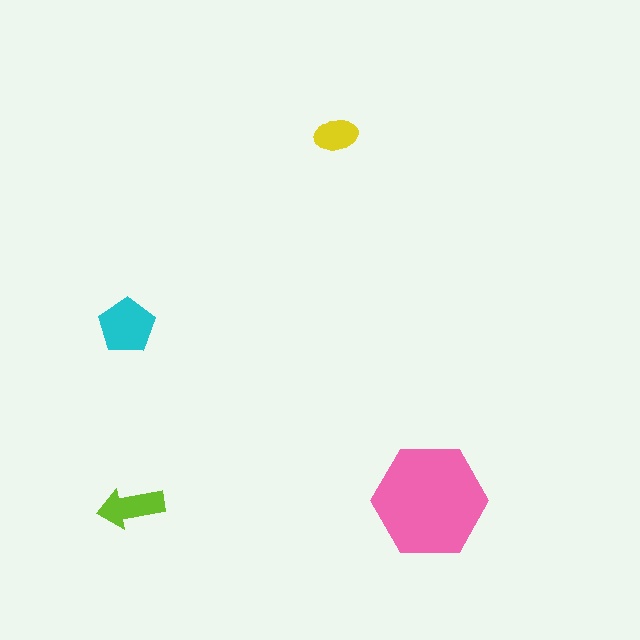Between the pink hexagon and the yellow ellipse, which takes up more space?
The pink hexagon.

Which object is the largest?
The pink hexagon.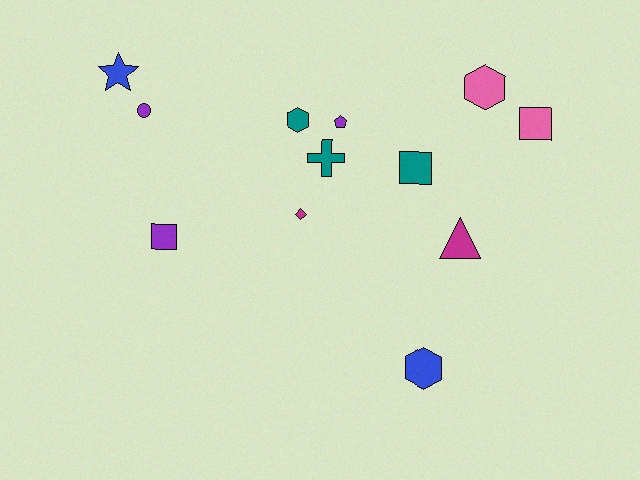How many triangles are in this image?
There is 1 triangle.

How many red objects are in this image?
There are no red objects.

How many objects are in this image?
There are 12 objects.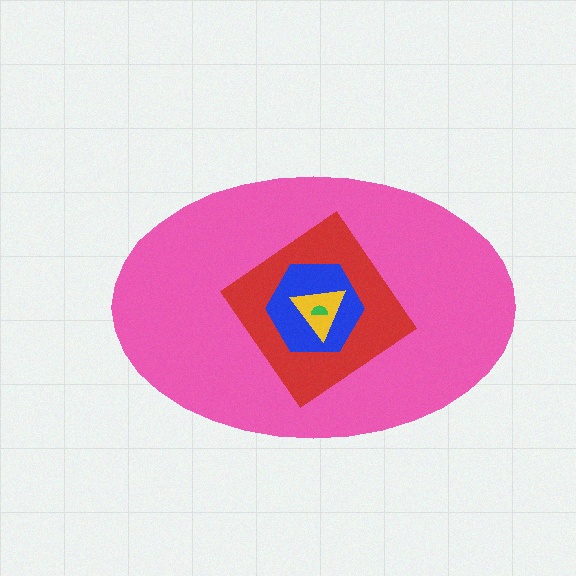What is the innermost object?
The green semicircle.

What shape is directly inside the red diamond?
The blue hexagon.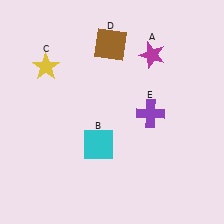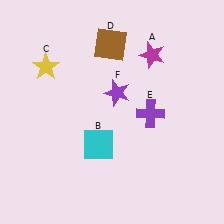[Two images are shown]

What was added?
A purple star (F) was added in Image 2.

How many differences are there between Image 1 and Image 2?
There is 1 difference between the two images.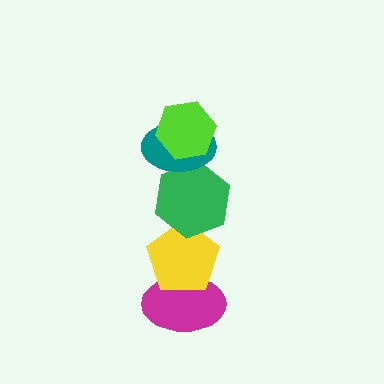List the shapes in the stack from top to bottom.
From top to bottom: the lime hexagon, the teal ellipse, the green hexagon, the yellow pentagon, the magenta ellipse.